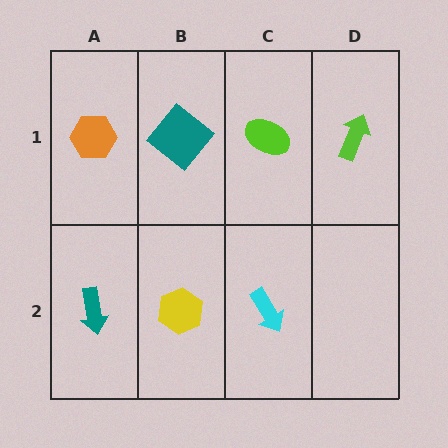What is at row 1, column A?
An orange hexagon.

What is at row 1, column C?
A lime ellipse.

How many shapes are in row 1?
4 shapes.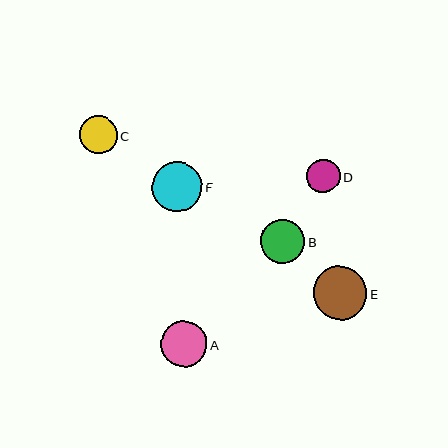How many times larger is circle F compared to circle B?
Circle F is approximately 1.1 times the size of circle B.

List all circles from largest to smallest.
From largest to smallest: E, F, A, B, C, D.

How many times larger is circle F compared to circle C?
Circle F is approximately 1.3 times the size of circle C.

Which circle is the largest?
Circle E is the largest with a size of approximately 54 pixels.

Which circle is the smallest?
Circle D is the smallest with a size of approximately 34 pixels.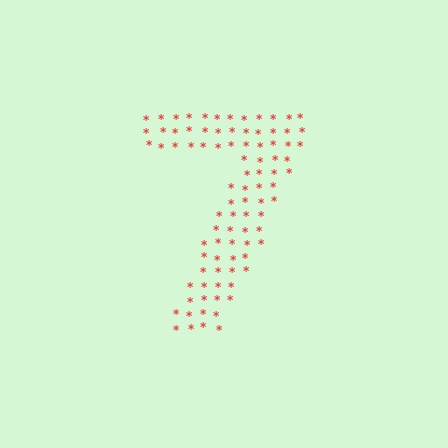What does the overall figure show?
The overall figure shows the digit 7.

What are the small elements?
The small elements are asterisks.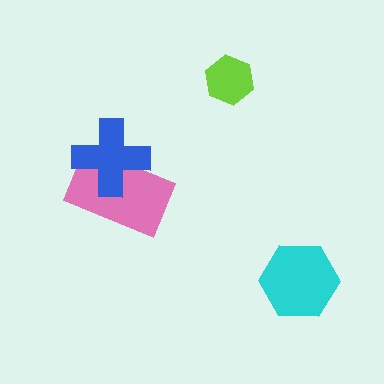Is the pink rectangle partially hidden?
Yes, it is partially covered by another shape.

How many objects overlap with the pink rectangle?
1 object overlaps with the pink rectangle.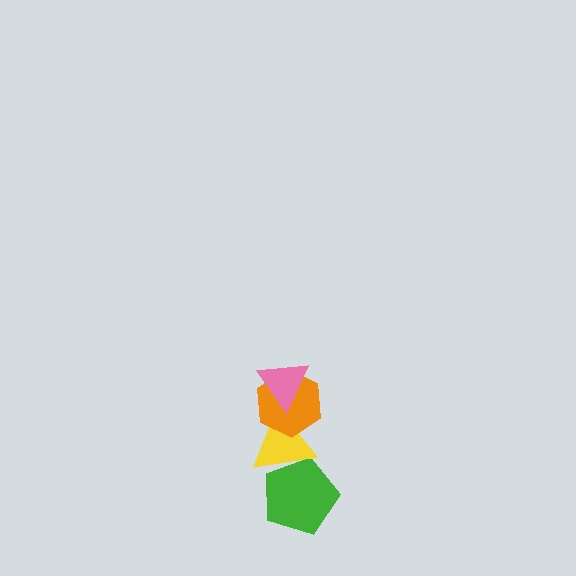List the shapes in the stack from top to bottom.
From top to bottom: the pink triangle, the orange hexagon, the yellow triangle, the green pentagon.